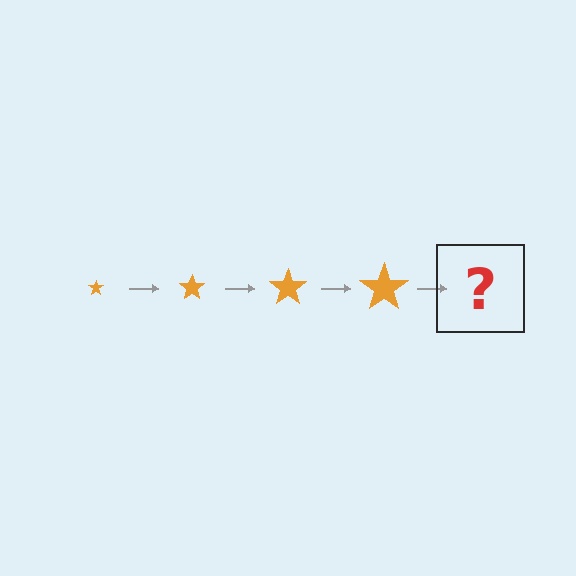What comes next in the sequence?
The next element should be an orange star, larger than the previous one.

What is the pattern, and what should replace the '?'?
The pattern is that the star gets progressively larger each step. The '?' should be an orange star, larger than the previous one.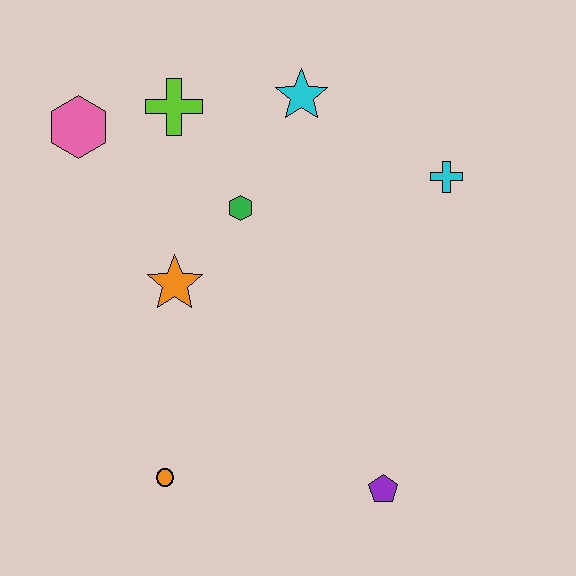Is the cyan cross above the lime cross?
No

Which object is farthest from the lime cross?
The purple pentagon is farthest from the lime cross.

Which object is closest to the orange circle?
The orange star is closest to the orange circle.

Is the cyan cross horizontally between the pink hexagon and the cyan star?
No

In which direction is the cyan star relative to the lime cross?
The cyan star is to the right of the lime cross.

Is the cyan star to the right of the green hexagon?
Yes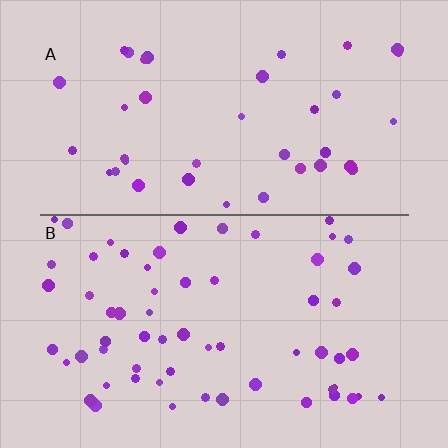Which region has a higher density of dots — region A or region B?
B (the bottom).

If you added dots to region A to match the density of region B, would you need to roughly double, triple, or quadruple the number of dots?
Approximately double.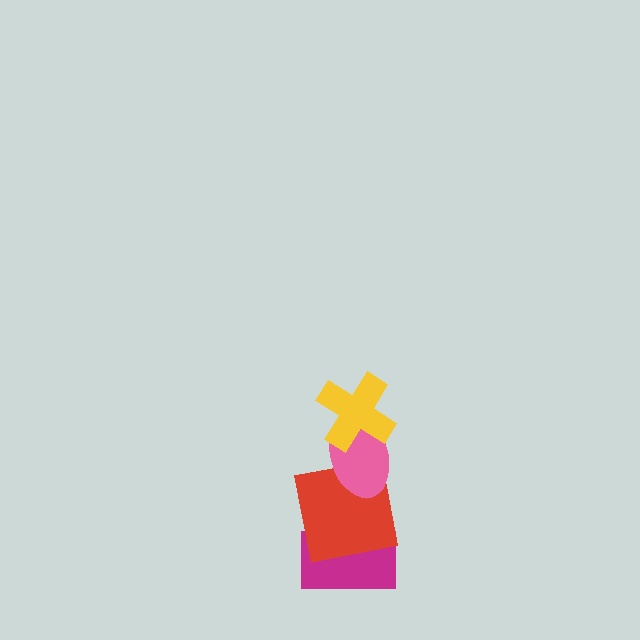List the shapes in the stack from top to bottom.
From top to bottom: the yellow cross, the pink ellipse, the red square, the magenta rectangle.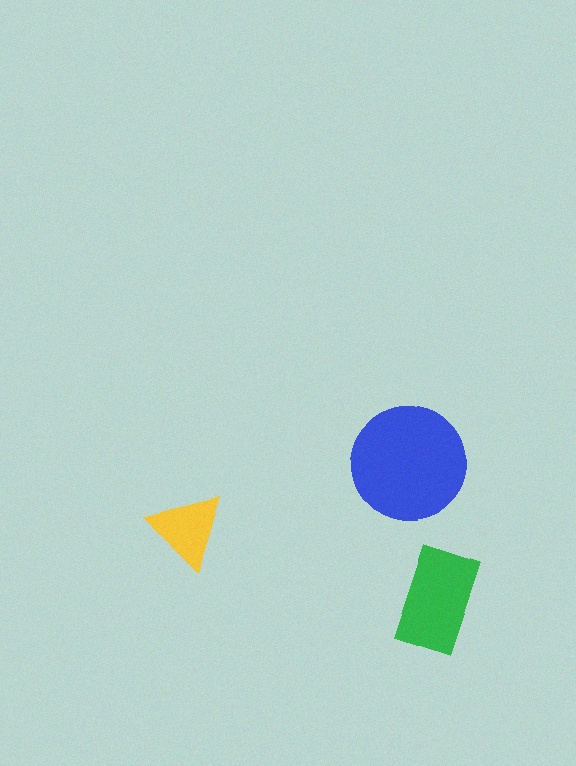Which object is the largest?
The blue circle.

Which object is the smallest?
The yellow triangle.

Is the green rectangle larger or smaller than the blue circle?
Smaller.